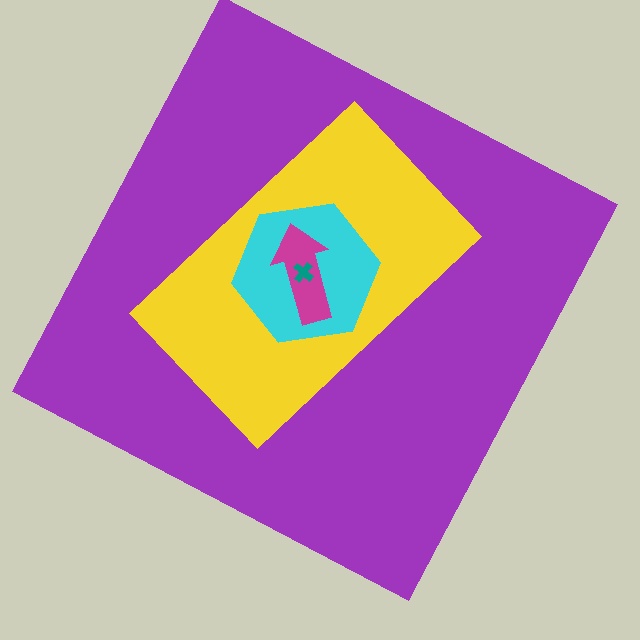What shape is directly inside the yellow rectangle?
The cyan hexagon.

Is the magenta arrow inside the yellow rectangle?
Yes.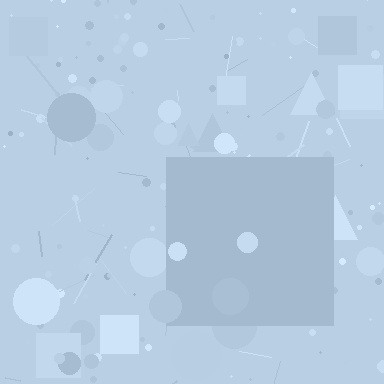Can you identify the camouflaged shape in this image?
The camouflaged shape is a square.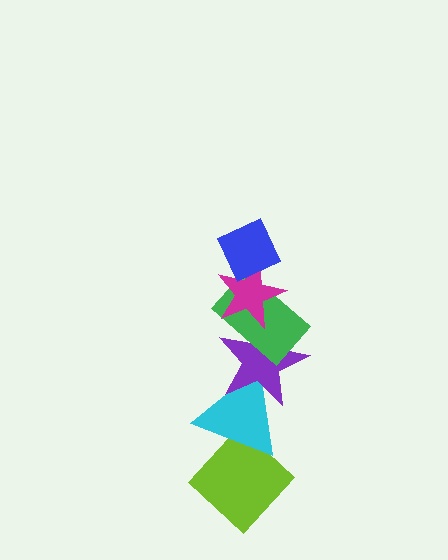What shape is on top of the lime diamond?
The cyan triangle is on top of the lime diamond.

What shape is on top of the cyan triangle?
The purple star is on top of the cyan triangle.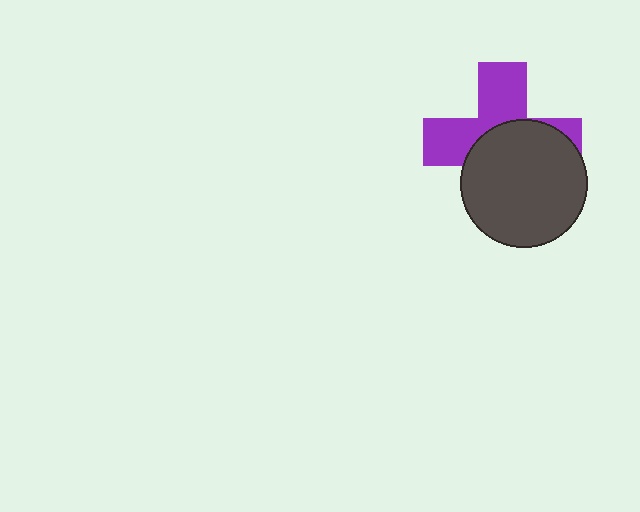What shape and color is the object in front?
The object in front is a dark gray circle.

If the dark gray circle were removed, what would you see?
You would see the complete purple cross.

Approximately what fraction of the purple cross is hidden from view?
Roughly 53% of the purple cross is hidden behind the dark gray circle.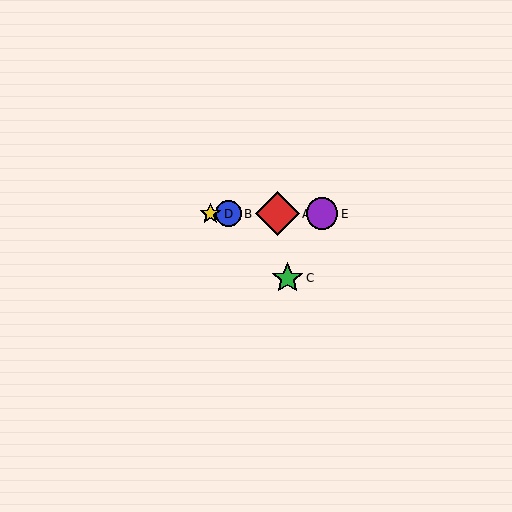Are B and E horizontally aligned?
Yes, both are at y≈214.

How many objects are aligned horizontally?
4 objects (A, B, D, E) are aligned horizontally.